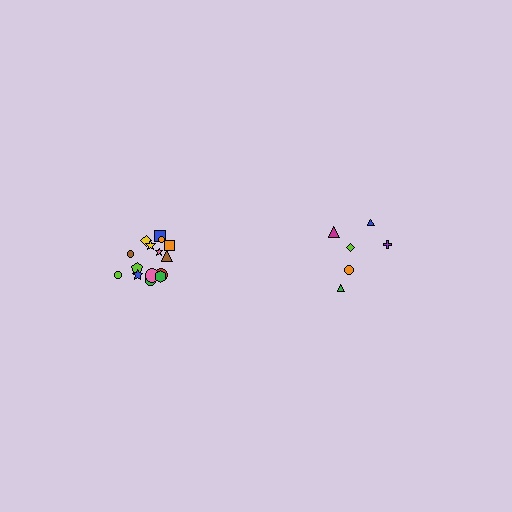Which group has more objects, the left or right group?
The left group.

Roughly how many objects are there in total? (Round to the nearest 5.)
Roughly 20 objects in total.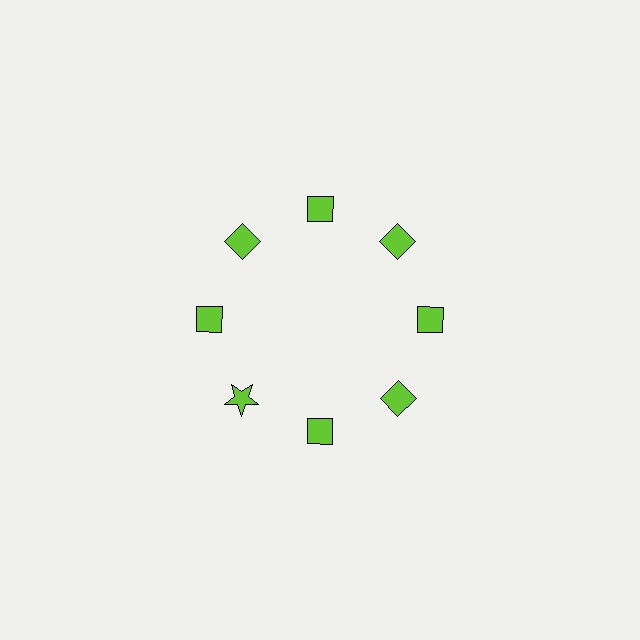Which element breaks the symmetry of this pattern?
The lime star at roughly the 8 o'clock position breaks the symmetry. All other shapes are lime diamonds.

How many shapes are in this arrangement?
There are 8 shapes arranged in a ring pattern.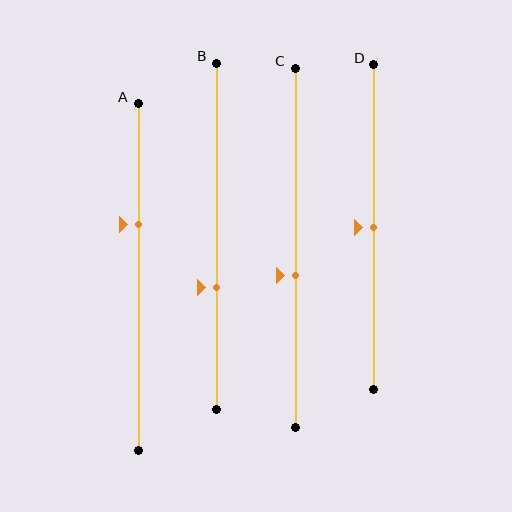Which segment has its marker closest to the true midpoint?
Segment D has its marker closest to the true midpoint.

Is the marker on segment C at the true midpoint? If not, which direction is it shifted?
No, the marker on segment C is shifted downward by about 8% of the segment length.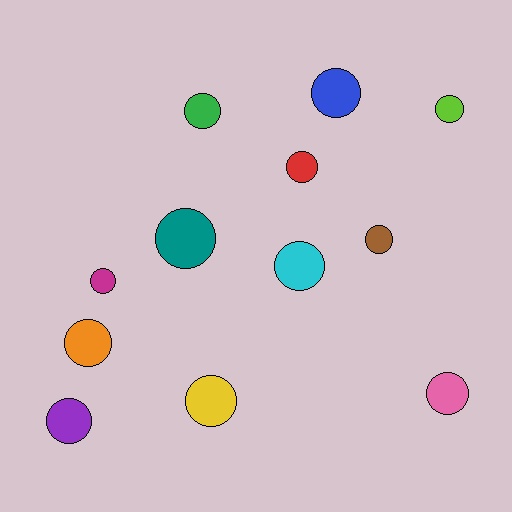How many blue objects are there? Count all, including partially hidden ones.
There is 1 blue object.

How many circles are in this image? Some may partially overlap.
There are 12 circles.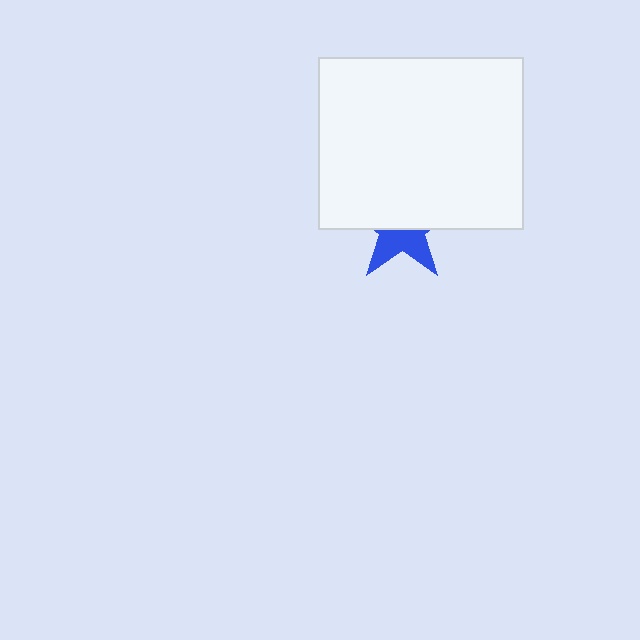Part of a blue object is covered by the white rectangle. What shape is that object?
It is a star.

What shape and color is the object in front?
The object in front is a white rectangle.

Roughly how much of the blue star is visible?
A small part of it is visible (roughly 42%).